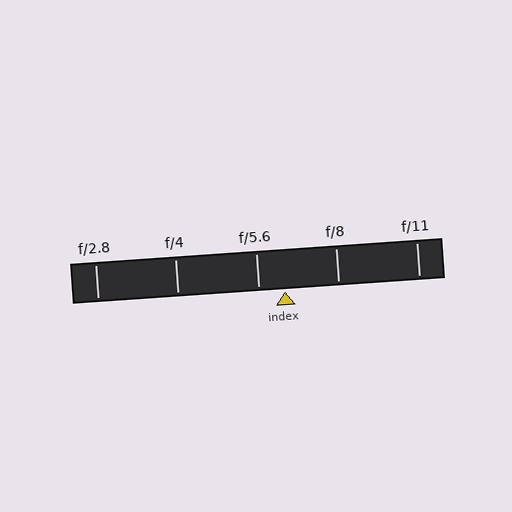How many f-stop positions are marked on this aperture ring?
There are 5 f-stop positions marked.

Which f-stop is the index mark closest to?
The index mark is closest to f/5.6.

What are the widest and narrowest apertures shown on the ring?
The widest aperture shown is f/2.8 and the narrowest is f/11.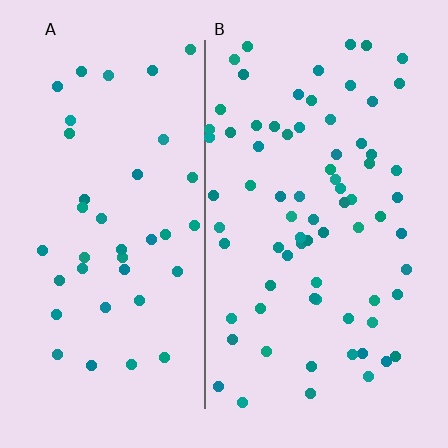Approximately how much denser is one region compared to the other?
Approximately 1.9× — region B over region A.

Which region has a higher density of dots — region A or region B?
B (the right).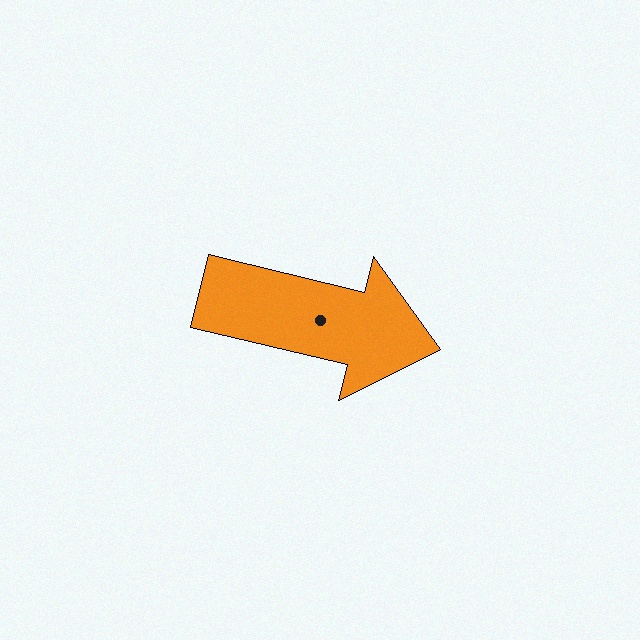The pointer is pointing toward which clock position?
Roughly 3 o'clock.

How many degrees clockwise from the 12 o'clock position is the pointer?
Approximately 104 degrees.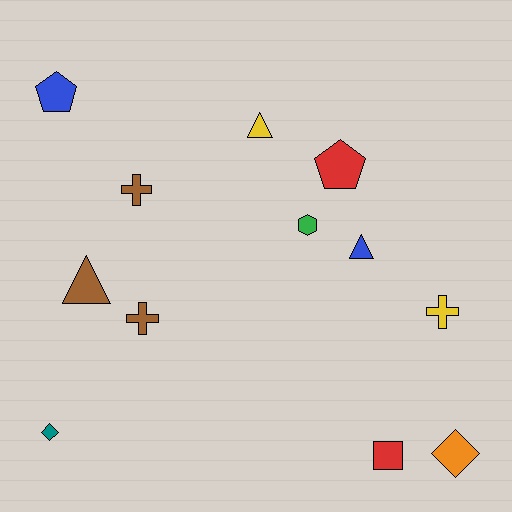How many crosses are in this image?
There are 3 crosses.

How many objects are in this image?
There are 12 objects.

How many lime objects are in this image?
There are no lime objects.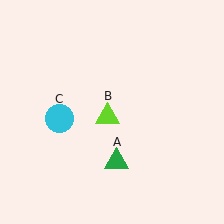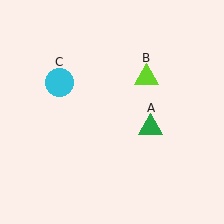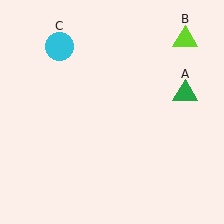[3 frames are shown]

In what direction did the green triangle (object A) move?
The green triangle (object A) moved up and to the right.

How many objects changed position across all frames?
3 objects changed position: green triangle (object A), lime triangle (object B), cyan circle (object C).